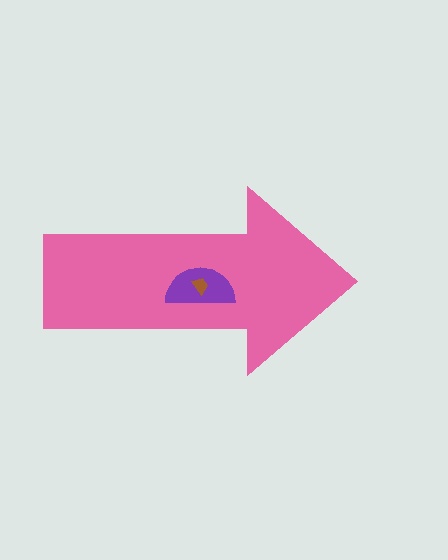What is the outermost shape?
The pink arrow.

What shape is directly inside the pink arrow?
The purple semicircle.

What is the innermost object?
The brown trapezoid.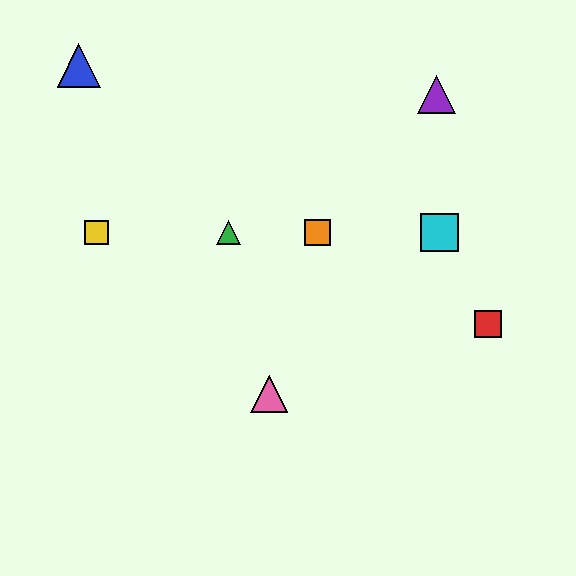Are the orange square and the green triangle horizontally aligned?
Yes, both are at y≈232.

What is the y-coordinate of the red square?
The red square is at y≈324.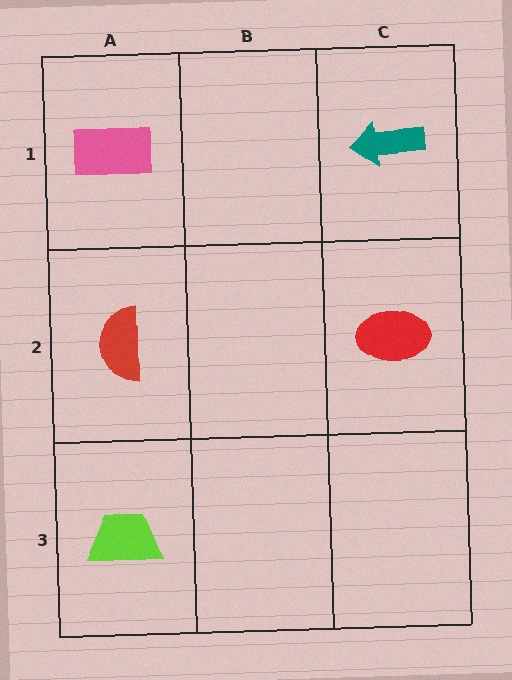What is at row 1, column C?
A teal arrow.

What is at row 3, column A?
A lime trapezoid.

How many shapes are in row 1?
2 shapes.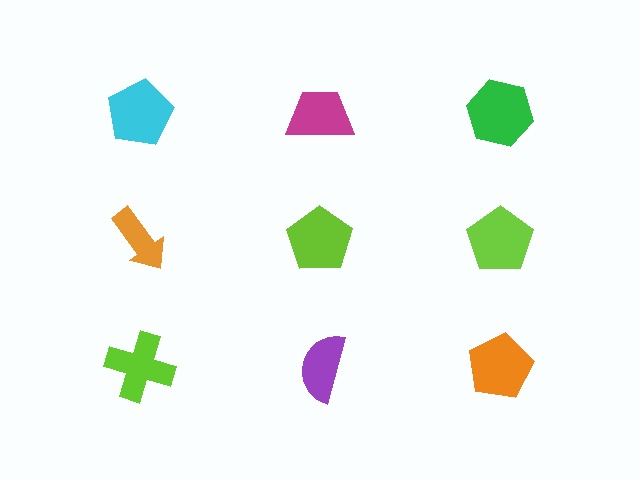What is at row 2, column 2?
A lime pentagon.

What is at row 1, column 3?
A green hexagon.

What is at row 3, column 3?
An orange pentagon.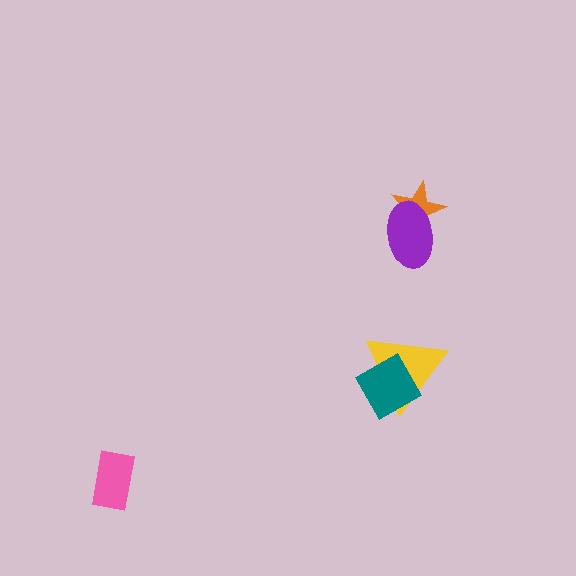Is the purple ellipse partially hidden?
No, no other shape covers it.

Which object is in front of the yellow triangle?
The teal diamond is in front of the yellow triangle.